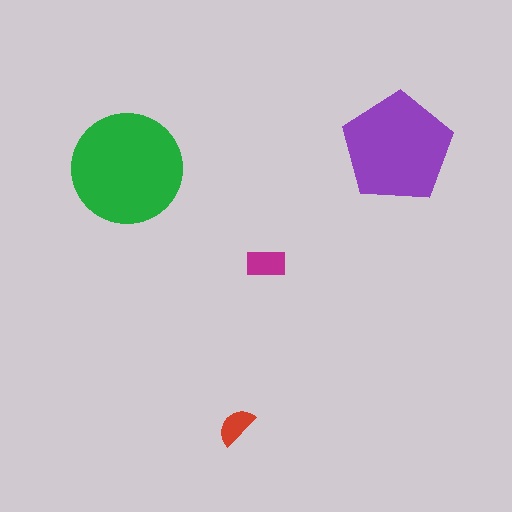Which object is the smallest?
The red semicircle.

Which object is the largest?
The green circle.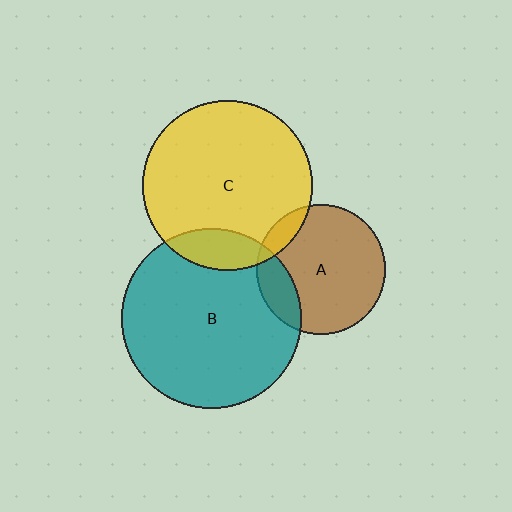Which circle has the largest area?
Circle B (teal).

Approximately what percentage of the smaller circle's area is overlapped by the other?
Approximately 15%.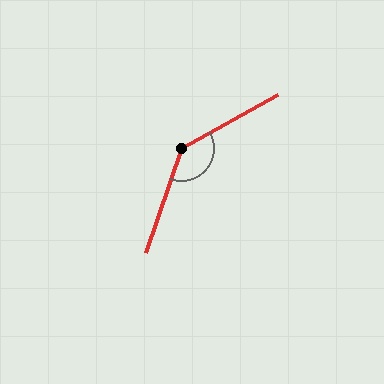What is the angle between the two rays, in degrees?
Approximately 138 degrees.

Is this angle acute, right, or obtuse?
It is obtuse.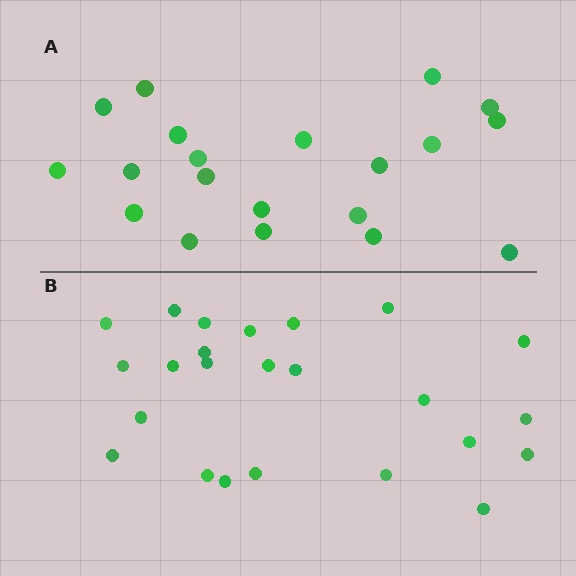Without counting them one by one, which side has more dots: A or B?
Region B (the bottom region) has more dots.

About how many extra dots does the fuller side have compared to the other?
Region B has about 4 more dots than region A.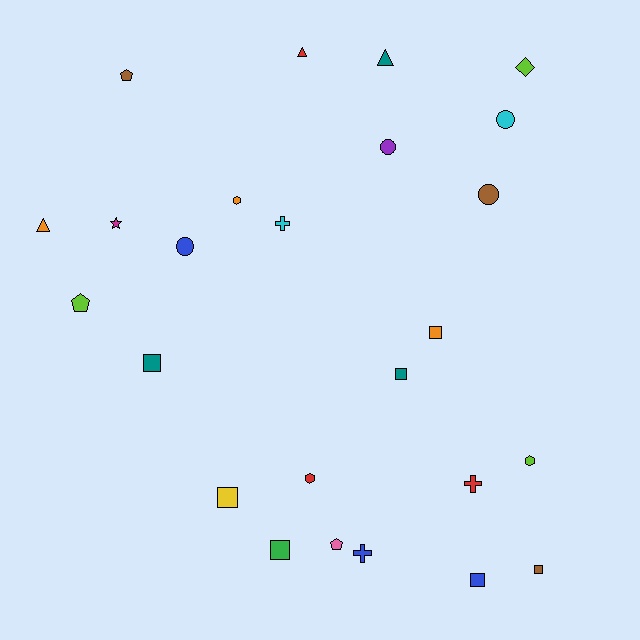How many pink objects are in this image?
There is 1 pink object.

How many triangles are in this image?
There are 3 triangles.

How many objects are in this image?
There are 25 objects.